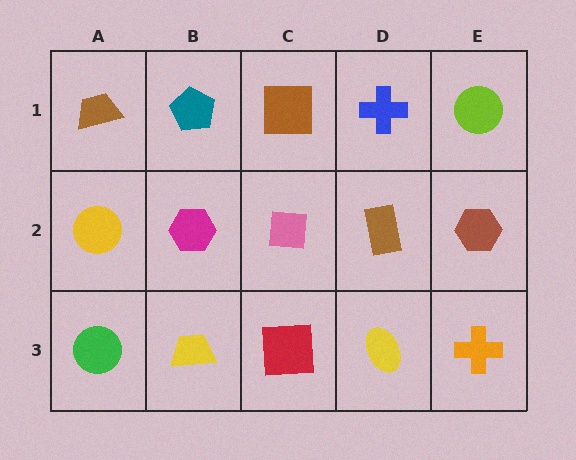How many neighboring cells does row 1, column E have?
2.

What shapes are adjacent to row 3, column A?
A yellow circle (row 2, column A), a yellow trapezoid (row 3, column B).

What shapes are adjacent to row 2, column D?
A blue cross (row 1, column D), a yellow ellipse (row 3, column D), a pink square (row 2, column C), a brown hexagon (row 2, column E).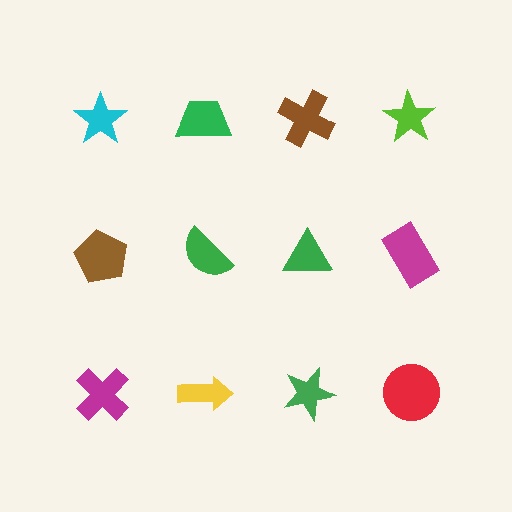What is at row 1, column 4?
A lime star.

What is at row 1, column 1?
A cyan star.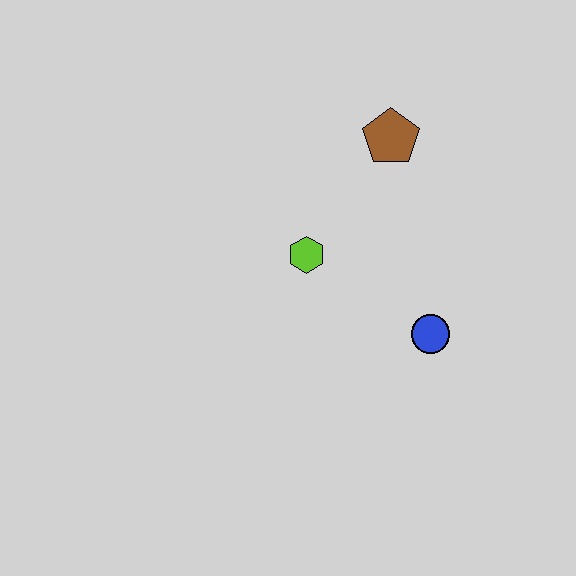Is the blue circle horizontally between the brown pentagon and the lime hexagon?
No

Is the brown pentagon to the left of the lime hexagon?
No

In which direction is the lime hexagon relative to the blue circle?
The lime hexagon is to the left of the blue circle.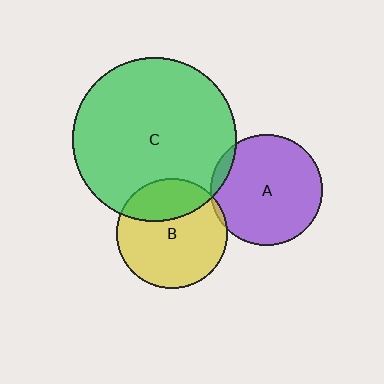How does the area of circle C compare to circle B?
Approximately 2.2 times.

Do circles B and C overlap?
Yes.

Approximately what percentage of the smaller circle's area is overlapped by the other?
Approximately 30%.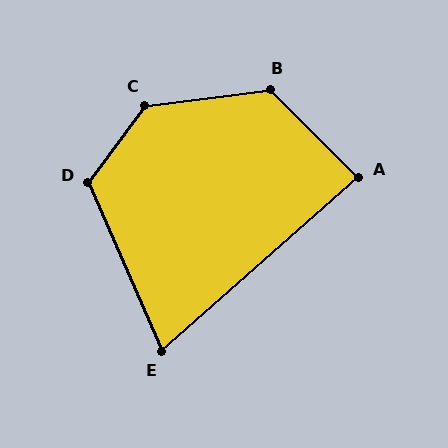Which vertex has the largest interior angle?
C, at approximately 134 degrees.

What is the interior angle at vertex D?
Approximately 120 degrees (obtuse).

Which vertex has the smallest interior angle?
E, at approximately 72 degrees.